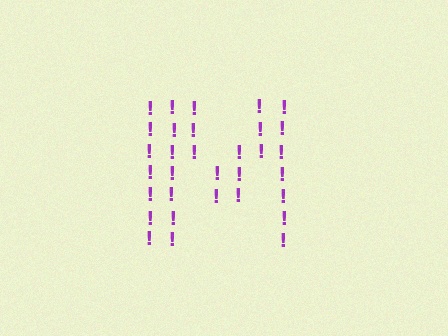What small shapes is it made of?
It is made of small exclamation marks.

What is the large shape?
The large shape is the letter M.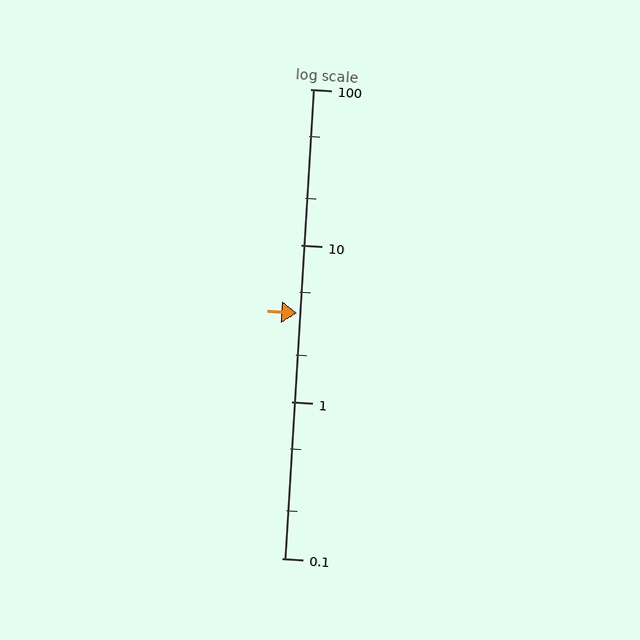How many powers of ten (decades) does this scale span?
The scale spans 3 decades, from 0.1 to 100.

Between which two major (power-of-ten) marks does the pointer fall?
The pointer is between 1 and 10.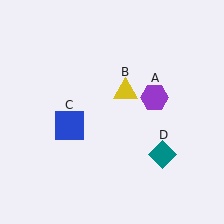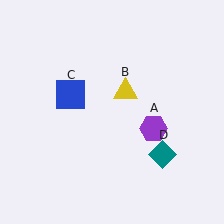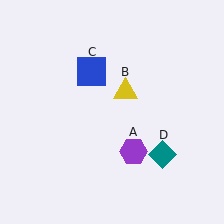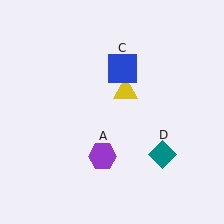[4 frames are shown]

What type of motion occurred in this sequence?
The purple hexagon (object A), blue square (object C) rotated clockwise around the center of the scene.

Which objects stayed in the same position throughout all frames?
Yellow triangle (object B) and teal diamond (object D) remained stationary.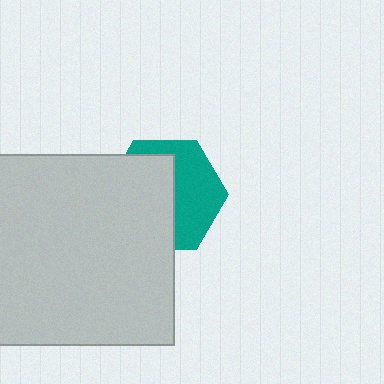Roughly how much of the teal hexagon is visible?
About half of it is visible (roughly 45%).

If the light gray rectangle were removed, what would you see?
You would see the complete teal hexagon.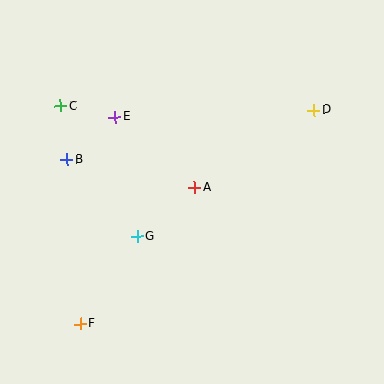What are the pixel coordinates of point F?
Point F is at (80, 324).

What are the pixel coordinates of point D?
Point D is at (314, 110).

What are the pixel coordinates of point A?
Point A is at (195, 188).